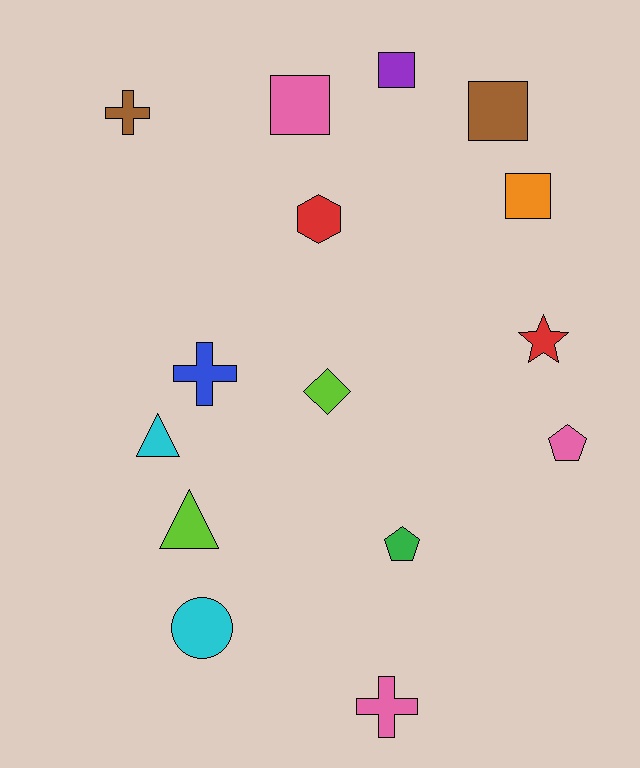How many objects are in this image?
There are 15 objects.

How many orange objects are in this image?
There is 1 orange object.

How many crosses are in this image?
There are 3 crosses.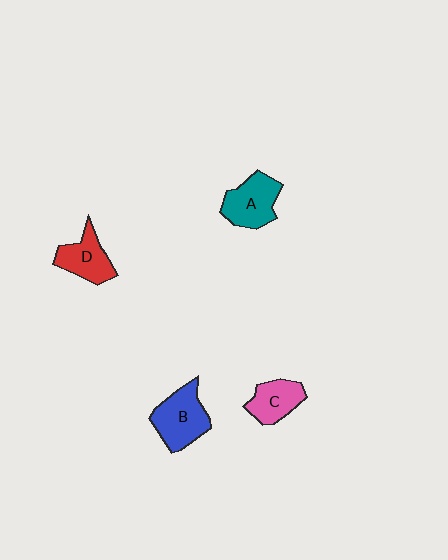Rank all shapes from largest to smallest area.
From largest to smallest: B (blue), A (teal), D (red), C (pink).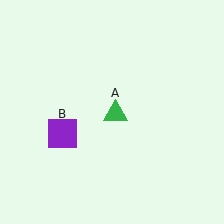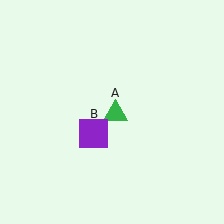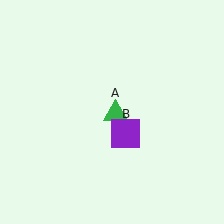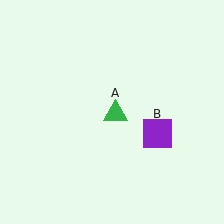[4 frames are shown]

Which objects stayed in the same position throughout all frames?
Green triangle (object A) remained stationary.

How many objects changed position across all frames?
1 object changed position: purple square (object B).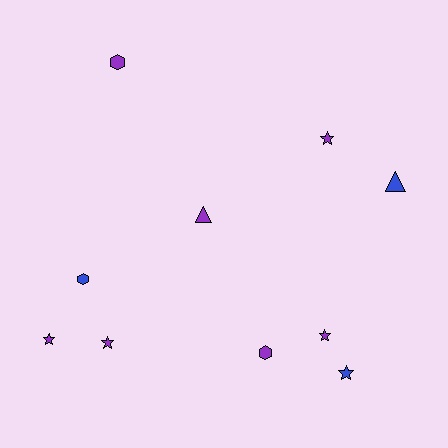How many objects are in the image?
There are 10 objects.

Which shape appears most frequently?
Star, with 5 objects.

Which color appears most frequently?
Purple, with 7 objects.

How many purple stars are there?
There are 4 purple stars.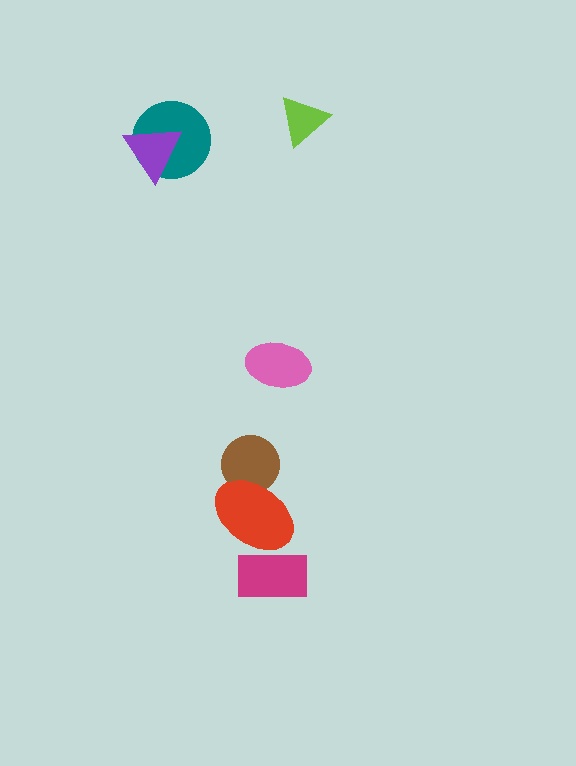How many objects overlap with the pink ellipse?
0 objects overlap with the pink ellipse.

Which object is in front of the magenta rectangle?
The red ellipse is in front of the magenta rectangle.